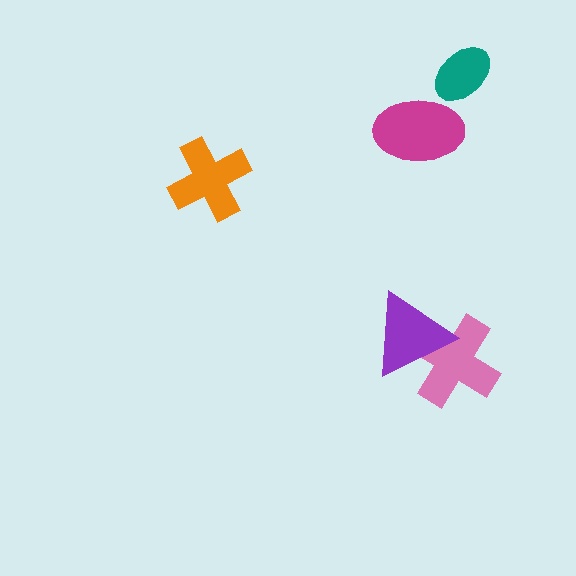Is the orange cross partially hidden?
No, no other shape covers it.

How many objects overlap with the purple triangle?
1 object overlaps with the purple triangle.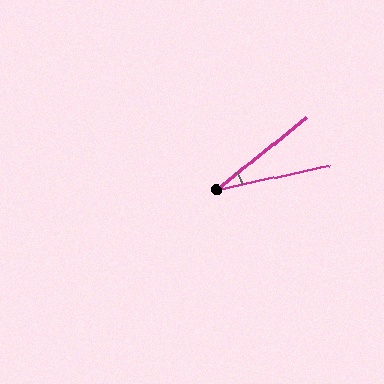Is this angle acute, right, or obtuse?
It is acute.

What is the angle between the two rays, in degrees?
Approximately 27 degrees.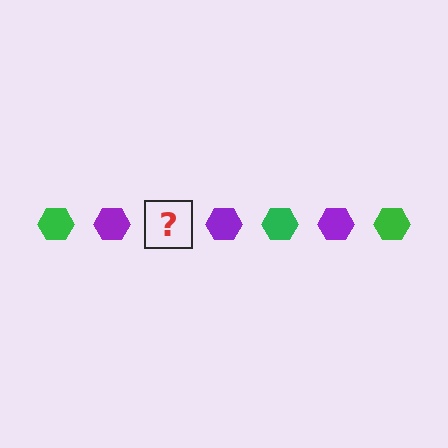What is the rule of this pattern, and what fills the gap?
The rule is that the pattern cycles through green, purple hexagons. The gap should be filled with a green hexagon.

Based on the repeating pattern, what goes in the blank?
The blank should be a green hexagon.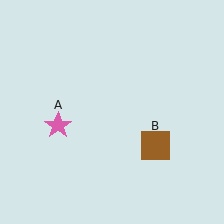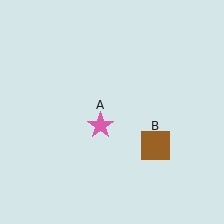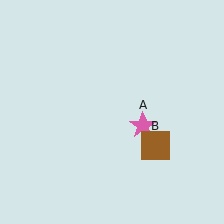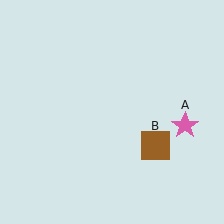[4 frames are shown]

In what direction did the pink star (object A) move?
The pink star (object A) moved right.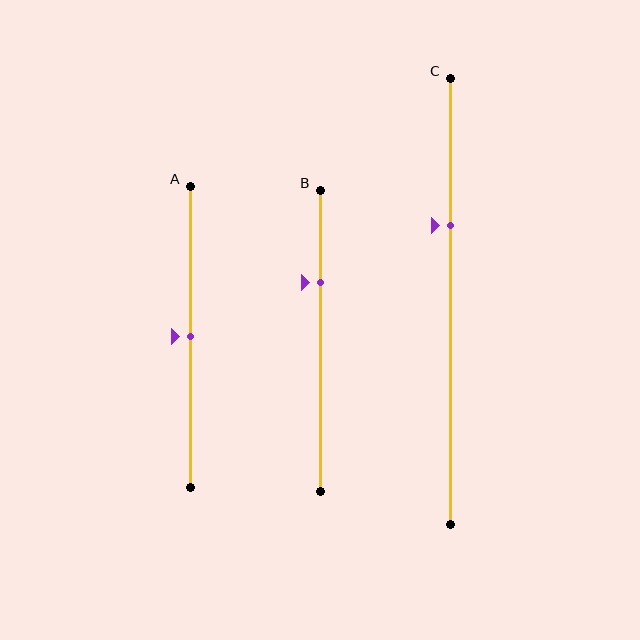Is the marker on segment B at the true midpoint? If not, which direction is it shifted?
No, the marker on segment B is shifted upward by about 19% of the segment length.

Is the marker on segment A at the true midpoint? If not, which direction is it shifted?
Yes, the marker on segment A is at the true midpoint.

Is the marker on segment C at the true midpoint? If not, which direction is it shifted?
No, the marker on segment C is shifted upward by about 17% of the segment length.